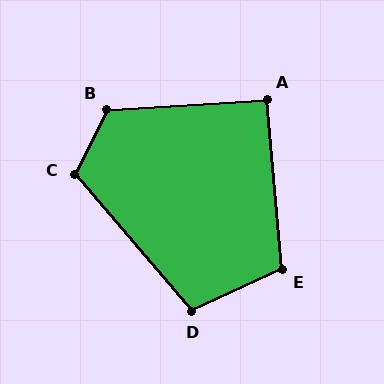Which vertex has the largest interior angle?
B, at approximately 119 degrees.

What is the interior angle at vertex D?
Approximately 106 degrees (obtuse).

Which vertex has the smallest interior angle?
A, at approximately 92 degrees.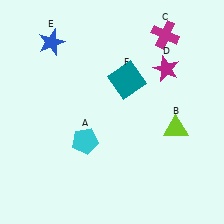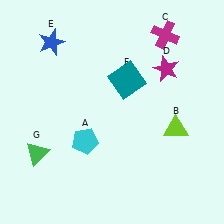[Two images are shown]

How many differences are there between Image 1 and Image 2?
There is 1 difference between the two images.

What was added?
A green triangle (G) was added in Image 2.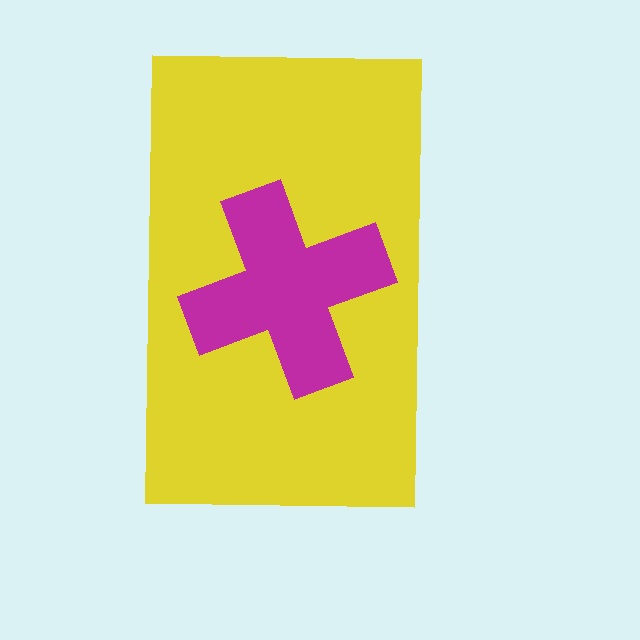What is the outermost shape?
The yellow rectangle.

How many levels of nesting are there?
2.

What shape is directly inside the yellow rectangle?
The magenta cross.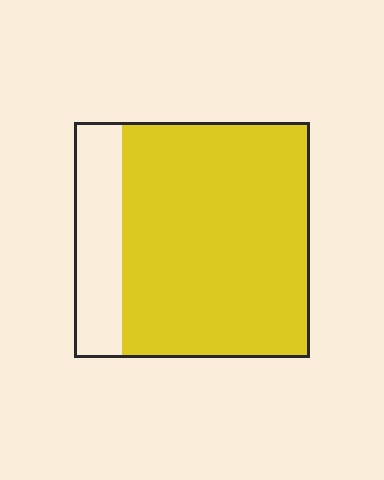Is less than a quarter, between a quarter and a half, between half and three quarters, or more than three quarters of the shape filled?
More than three quarters.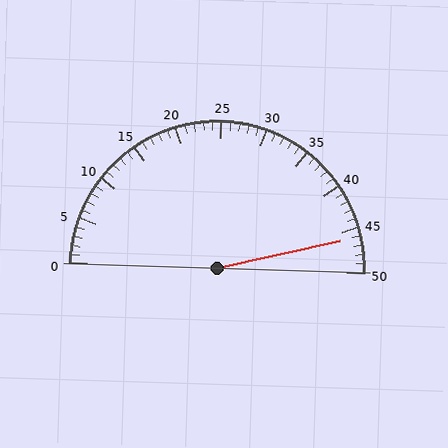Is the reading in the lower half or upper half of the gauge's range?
The reading is in the upper half of the range (0 to 50).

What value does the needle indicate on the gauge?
The needle indicates approximately 46.